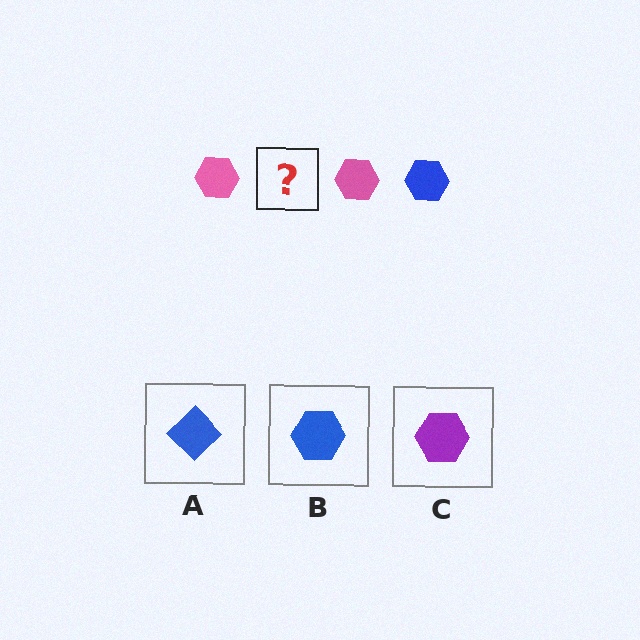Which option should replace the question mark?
Option B.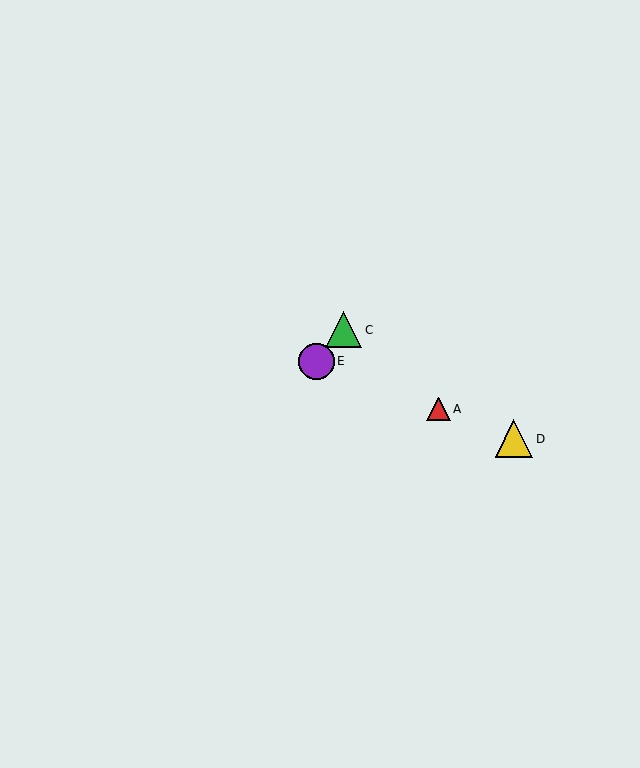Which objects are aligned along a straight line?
Objects A, B, D, E are aligned along a straight line.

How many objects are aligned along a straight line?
4 objects (A, B, D, E) are aligned along a straight line.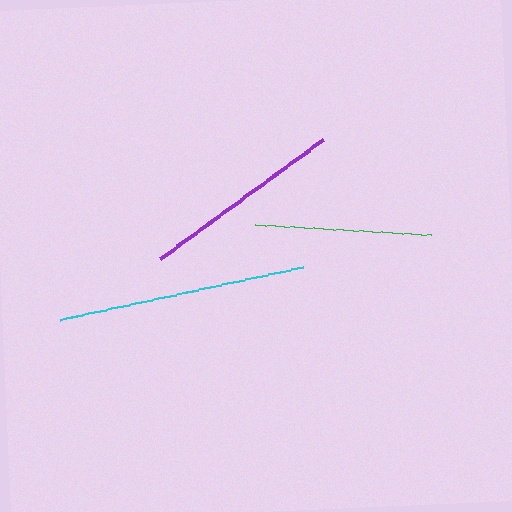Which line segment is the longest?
The cyan line is the longest at approximately 249 pixels.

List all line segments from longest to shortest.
From longest to shortest: cyan, purple, green.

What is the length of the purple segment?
The purple segment is approximately 202 pixels long.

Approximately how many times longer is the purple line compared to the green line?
The purple line is approximately 1.1 times the length of the green line.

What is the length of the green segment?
The green segment is approximately 178 pixels long.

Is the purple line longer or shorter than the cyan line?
The cyan line is longer than the purple line.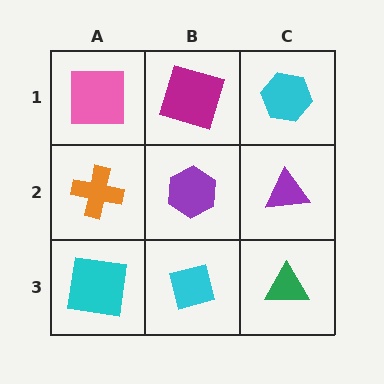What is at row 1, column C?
A cyan hexagon.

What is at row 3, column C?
A green triangle.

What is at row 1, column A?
A pink square.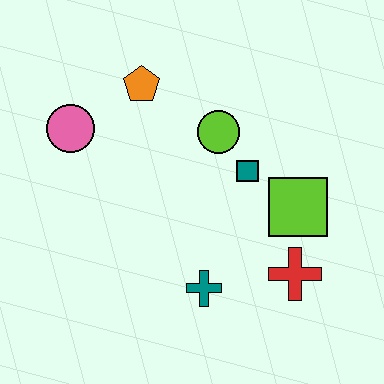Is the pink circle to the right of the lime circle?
No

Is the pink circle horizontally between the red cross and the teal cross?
No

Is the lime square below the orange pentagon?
Yes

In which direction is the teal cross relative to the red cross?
The teal cross is to the left of the red cross.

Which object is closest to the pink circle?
The orange pentagon is closest to the pink circle.